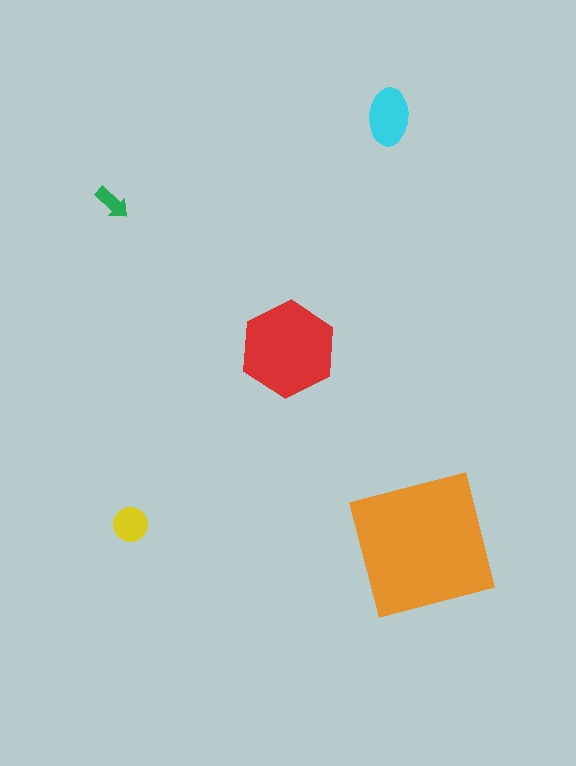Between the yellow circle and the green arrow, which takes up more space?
The yellow circle.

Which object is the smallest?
The green arrow.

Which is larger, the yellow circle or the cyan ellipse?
The cyan ellipse.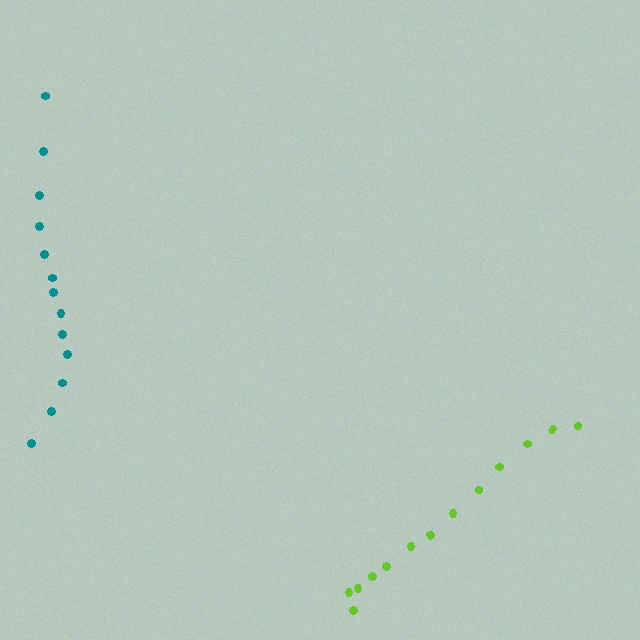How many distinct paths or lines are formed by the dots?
There are 2 distinct paths.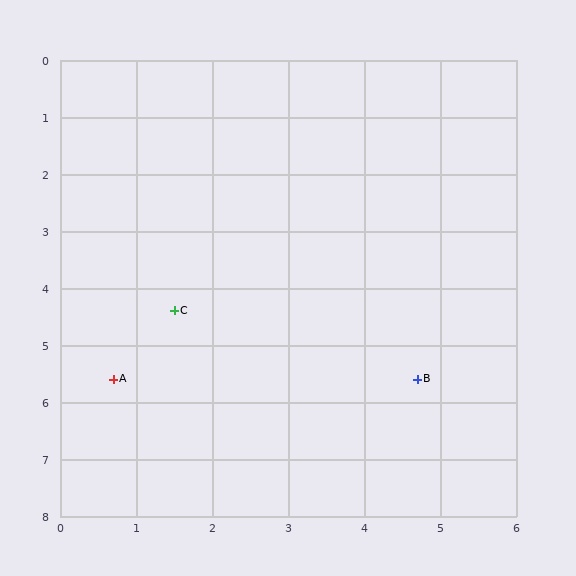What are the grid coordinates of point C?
Point C is at approximately (1.5, 4.4).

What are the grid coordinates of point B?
Point B is at approximately (4.7, 5.6).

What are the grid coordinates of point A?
Point A is at approximately (0.7, 5.6).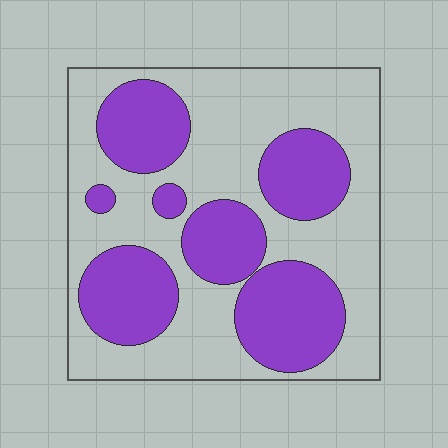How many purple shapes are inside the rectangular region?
7.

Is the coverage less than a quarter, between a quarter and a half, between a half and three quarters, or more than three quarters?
Between a quarter and a half.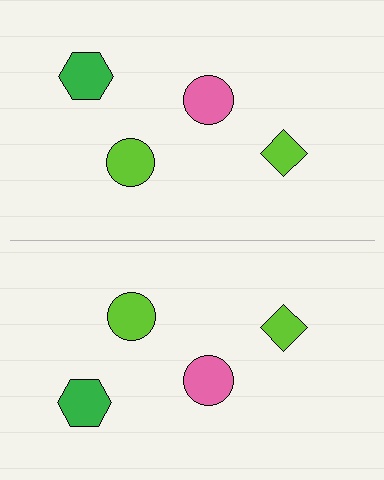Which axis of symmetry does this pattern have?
The pattern has a horizontal axis of symmetry running through the center of the image.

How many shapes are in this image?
There are 8 shapes in this image.